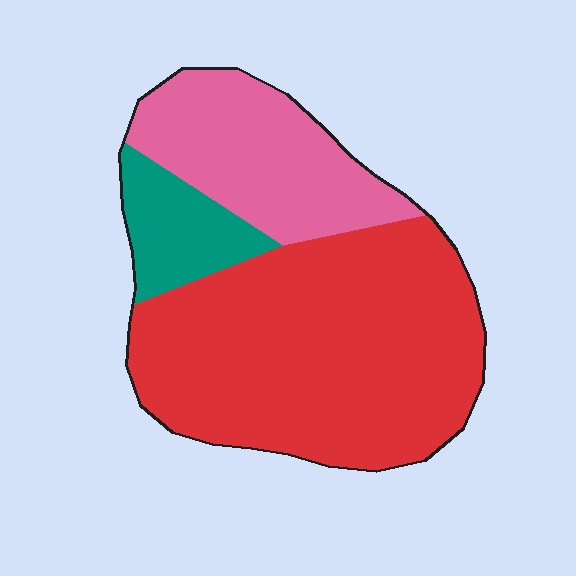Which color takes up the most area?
Red, at roughly 60%.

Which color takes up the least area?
Teal, at roughly 10%.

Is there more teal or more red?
Red.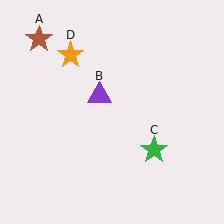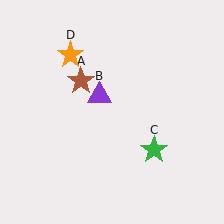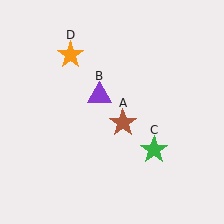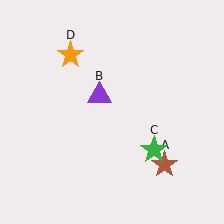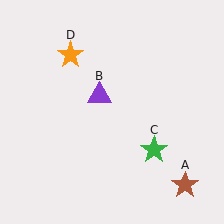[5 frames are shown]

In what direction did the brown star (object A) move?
The brown star (object A) moved down and to the right.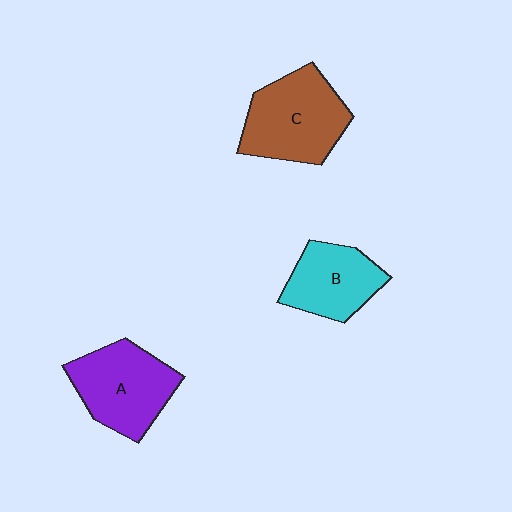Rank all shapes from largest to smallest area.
From largest to smallest: C (brown), A (purple), B (cyan).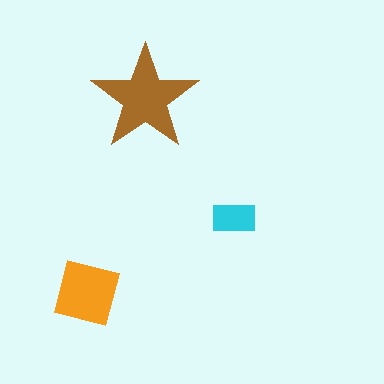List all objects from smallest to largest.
The cyan rectangle, the orange square, the brown star.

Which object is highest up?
The brown star is topmost.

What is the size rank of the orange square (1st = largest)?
2nd.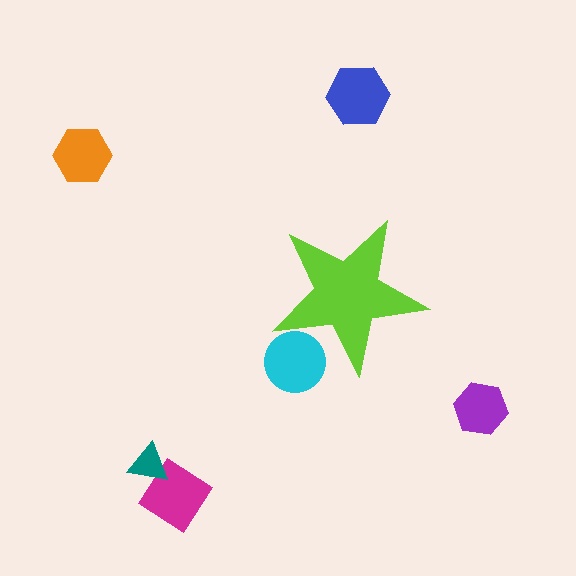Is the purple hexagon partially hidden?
No, the purple hexagon is fully visible.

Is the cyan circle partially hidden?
Yes, the cyan circle is partially hidden behind the lime star.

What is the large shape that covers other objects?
A lime star.